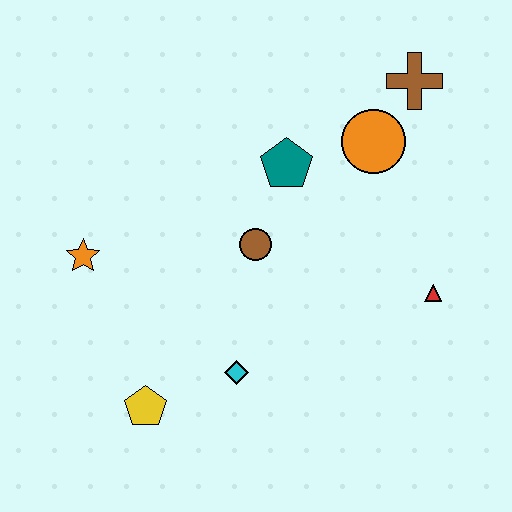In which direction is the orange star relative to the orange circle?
The orange star is to the left of the orange circle.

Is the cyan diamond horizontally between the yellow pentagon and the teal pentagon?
Yes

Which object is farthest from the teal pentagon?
The yellow pentagon is farthest from the teal pentagon.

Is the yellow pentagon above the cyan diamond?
No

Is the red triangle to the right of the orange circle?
Yes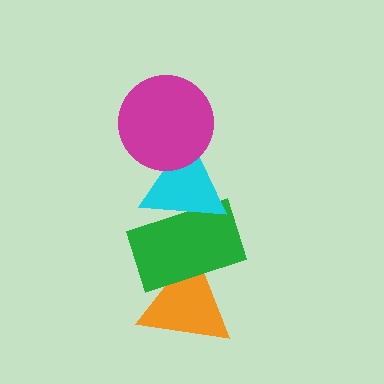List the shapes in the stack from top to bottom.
From top to bottom: the magenta circle, the cyan triangle, the green rectangle, the orange triangle.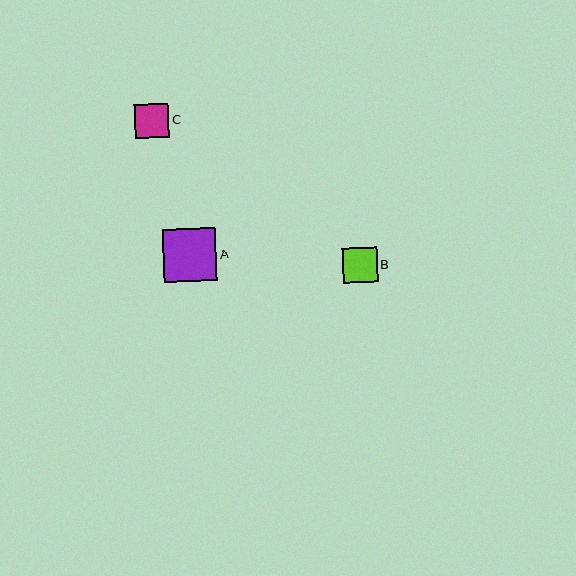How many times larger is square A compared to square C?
Square A is approximately 1.6 times the size of square C.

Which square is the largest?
Square A is the largest with a size of approximately 54 pixels.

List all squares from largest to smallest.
From largest to smallest: A, B, C.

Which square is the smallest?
Square C is the smallest with a size of approximately 34 pixels.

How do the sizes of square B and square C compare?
Square B and square C are approximately the same size.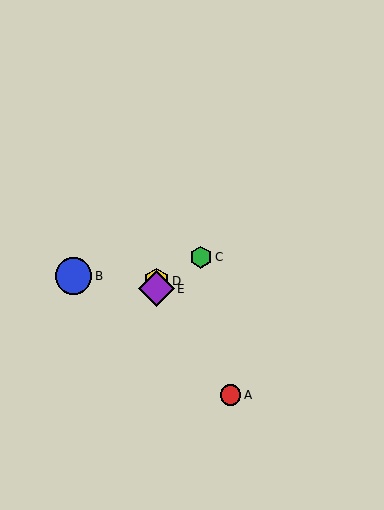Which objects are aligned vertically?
Objects D, E are aligned vertically.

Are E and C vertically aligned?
No, E is at x≈157 and C is at x≈201.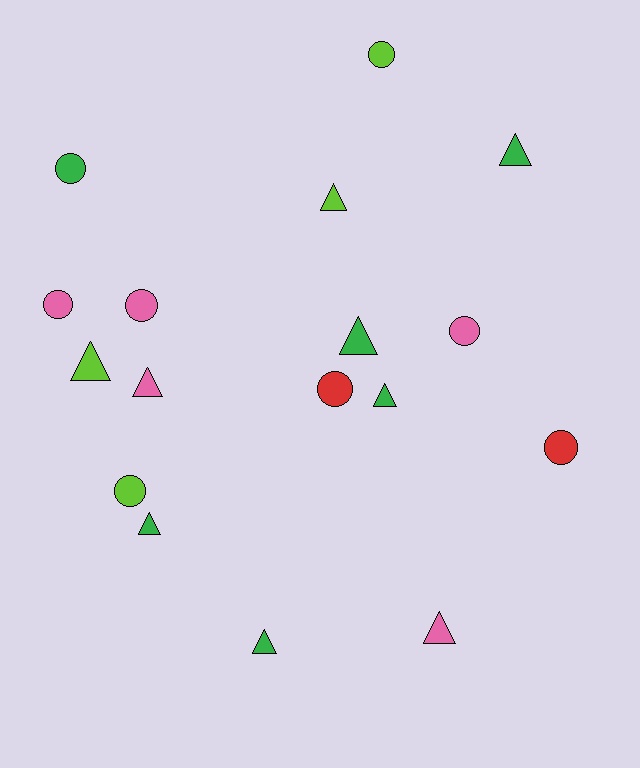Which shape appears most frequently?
Triangle, with 9 objects.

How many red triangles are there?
There are no red triangles.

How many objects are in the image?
There are 17 objects.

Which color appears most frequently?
Green, with 6 objects.